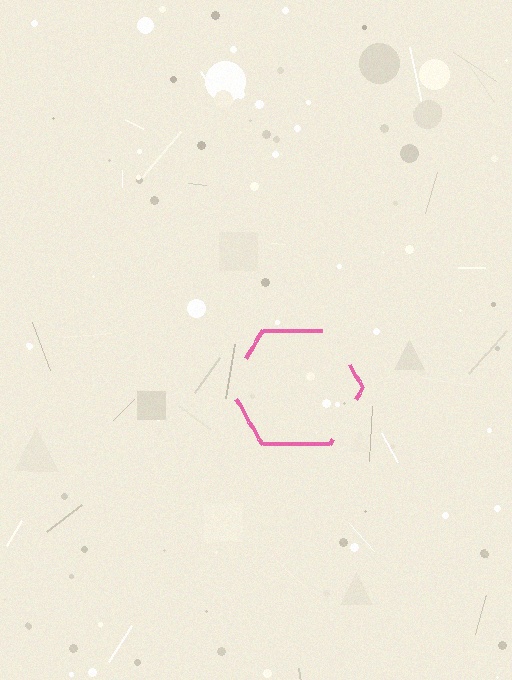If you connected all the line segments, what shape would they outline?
They would outline a hexagon.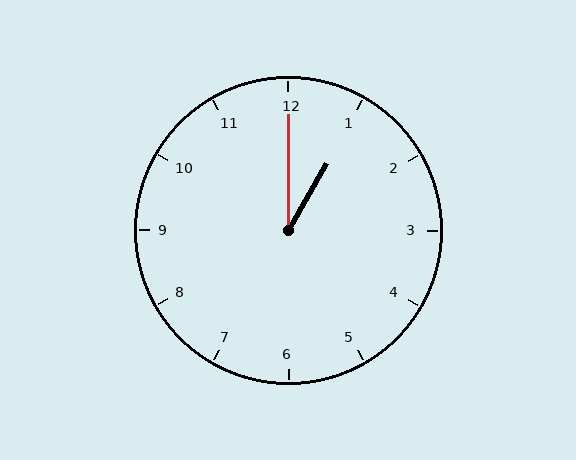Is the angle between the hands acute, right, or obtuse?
It is acute.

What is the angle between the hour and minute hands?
Approximately 30 degrees.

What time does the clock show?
1:00.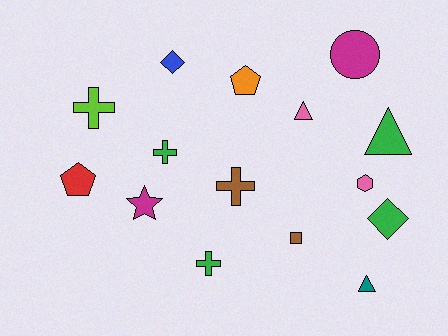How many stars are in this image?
There is 1 star.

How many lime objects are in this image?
There is 1 lime object.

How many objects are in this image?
There are 15 objects.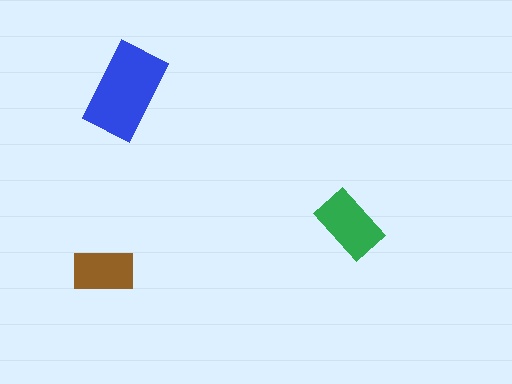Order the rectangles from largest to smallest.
the blue one, the green one, the brown one.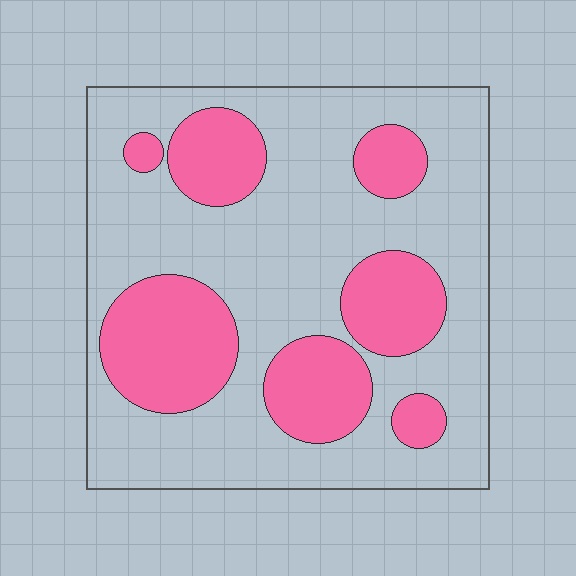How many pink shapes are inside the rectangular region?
7.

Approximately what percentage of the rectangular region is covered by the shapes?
Approximately 30%.